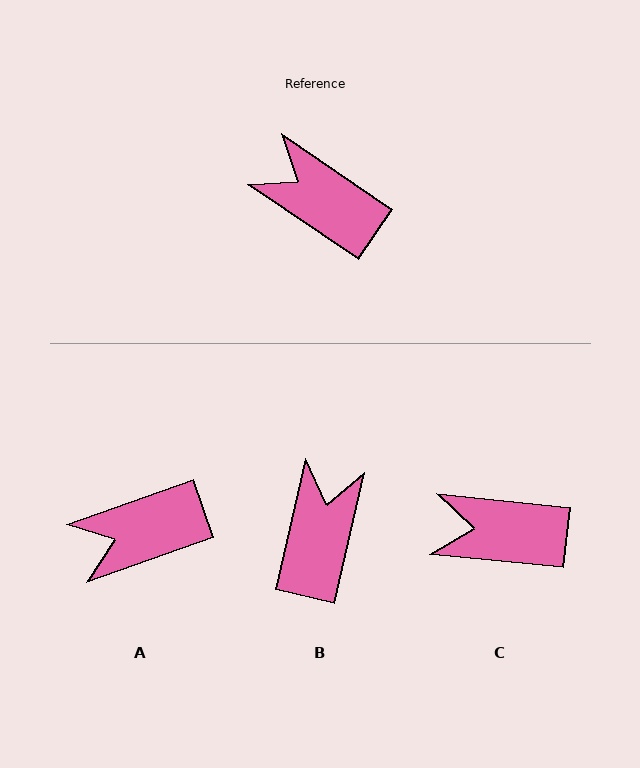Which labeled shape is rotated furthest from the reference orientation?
B, about 69 degrees away.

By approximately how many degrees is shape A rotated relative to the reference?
Approximately 54 degrees counter-clockwise.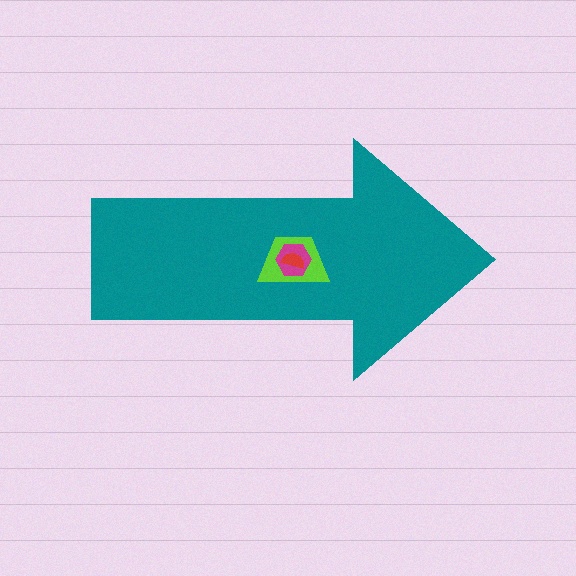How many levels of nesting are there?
4.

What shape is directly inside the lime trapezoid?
The magenta hexagon.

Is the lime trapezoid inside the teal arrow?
Yes.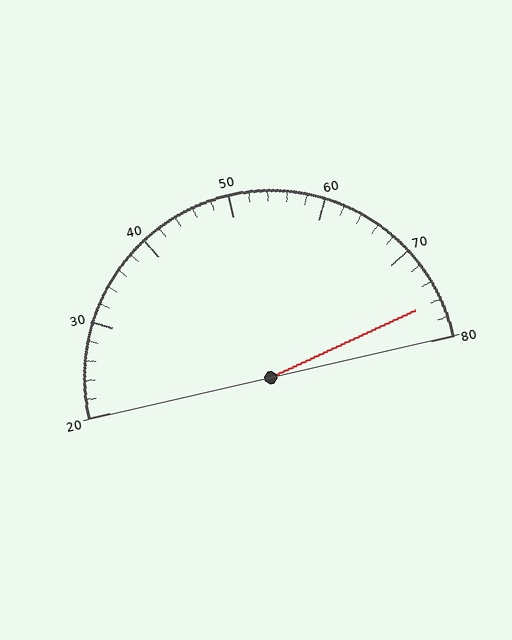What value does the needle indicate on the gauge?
The needle indicates approximately 76.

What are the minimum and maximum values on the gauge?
The gauge ranges from 20 to 80.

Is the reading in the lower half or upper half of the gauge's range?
The reading is in the upper half of the range (20 to 80).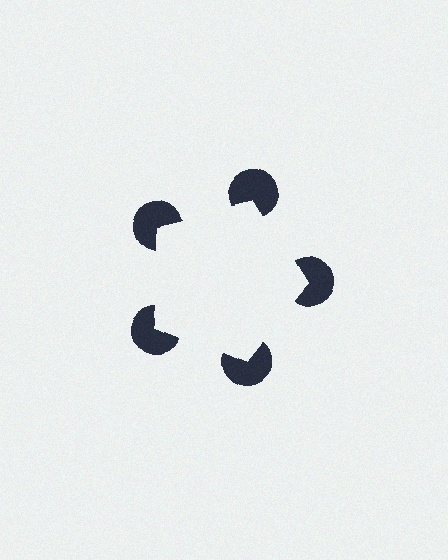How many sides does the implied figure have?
5 sides.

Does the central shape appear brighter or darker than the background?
It typically appears slightly brighter than the background, even though no actual brightness change is drawn.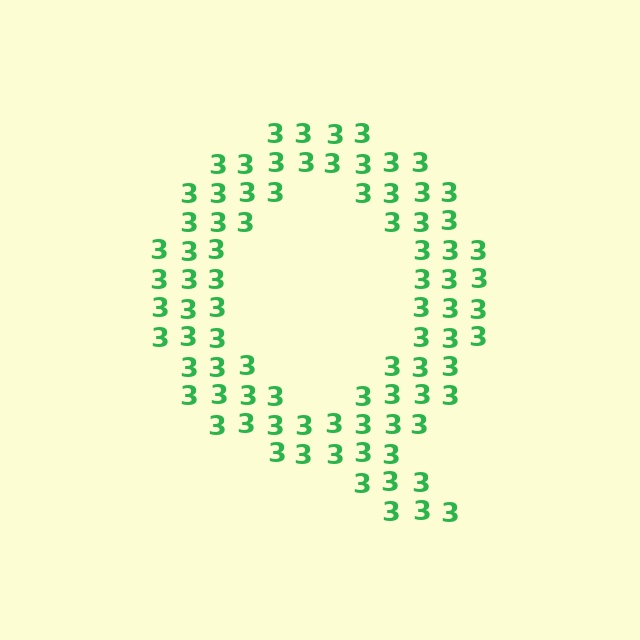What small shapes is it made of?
It is made of small digit 3's.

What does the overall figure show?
The overall figure shows the letter Q.